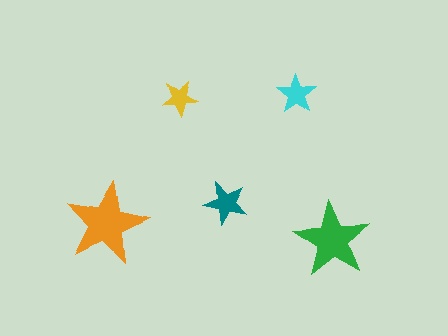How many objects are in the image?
There are 5 objects in the image.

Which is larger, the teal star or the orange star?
The orange one.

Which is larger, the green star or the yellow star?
The green one.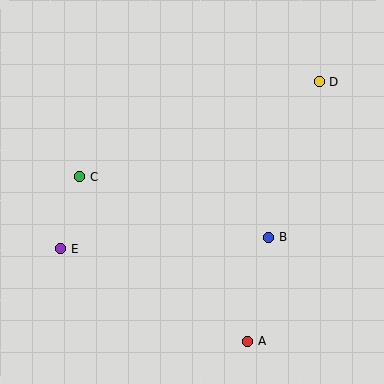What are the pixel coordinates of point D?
Point D is at (319, 82).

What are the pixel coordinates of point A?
Point A is at (248, 341).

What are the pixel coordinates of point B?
Point B is at (269, 237).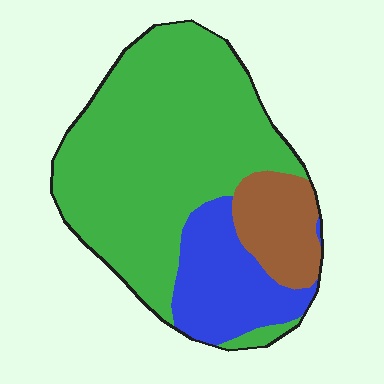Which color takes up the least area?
Brown, at roughly 15%.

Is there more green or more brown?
Green.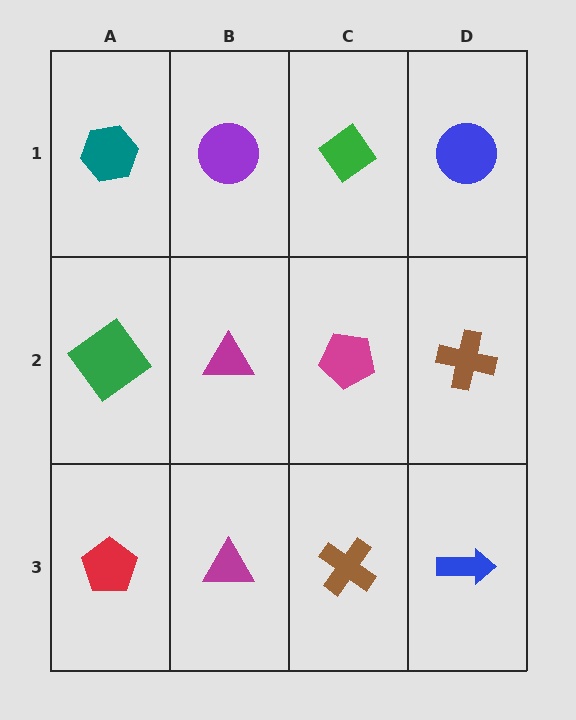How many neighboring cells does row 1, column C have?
3.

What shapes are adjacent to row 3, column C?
A magenta pentagon (row 2, column C), a magenta triangle (row 3, column B), a blue arrow (row 3, column D).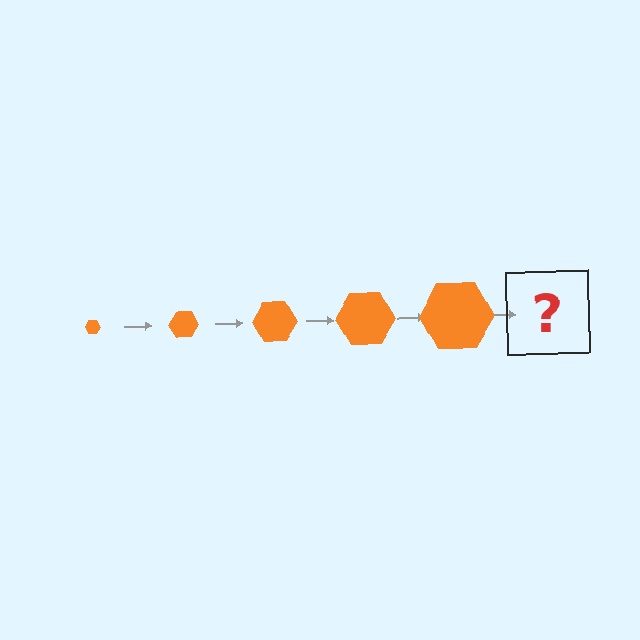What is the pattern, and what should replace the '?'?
The pattern is that the hexagon gets progressively larger each step. The '?' should be an orange hexagon, larger than the previous one.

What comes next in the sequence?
The next element should be an orange hexagon, larger than the previous one.